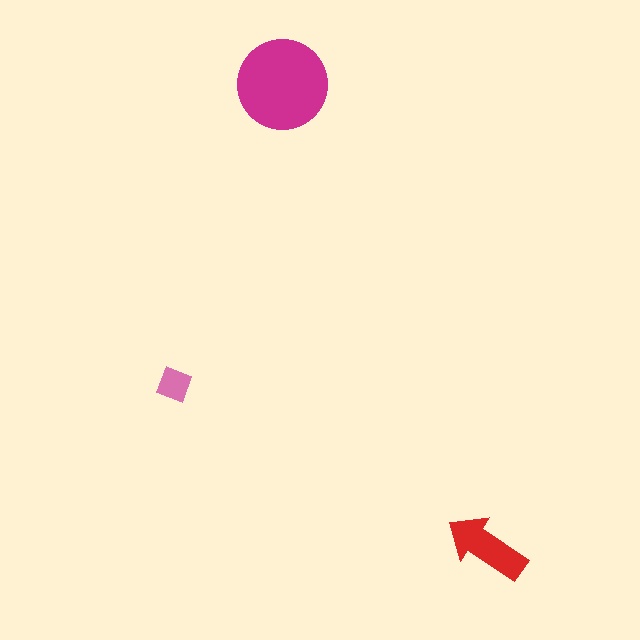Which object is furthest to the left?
The pink diamond is leftmost.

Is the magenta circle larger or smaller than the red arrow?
Larger.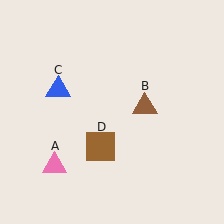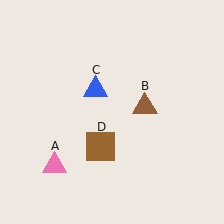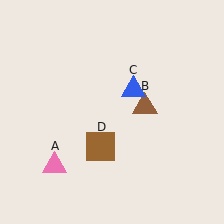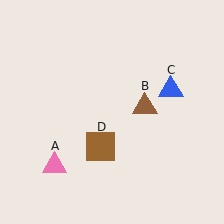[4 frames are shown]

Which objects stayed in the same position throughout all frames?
Pink triangle (object A) and brown triangle (object B) and brown square (object D) remained stationary.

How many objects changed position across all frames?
1 object changed position: blue triangle (object C).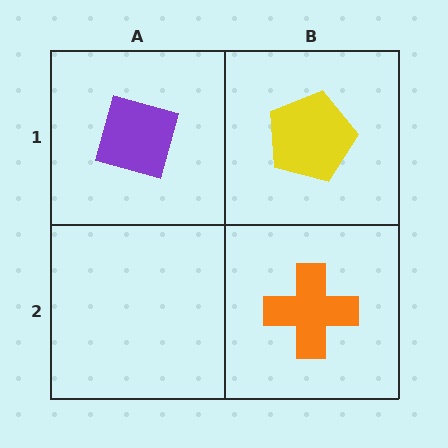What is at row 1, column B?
A yellow pentagon.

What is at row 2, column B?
An orange cross.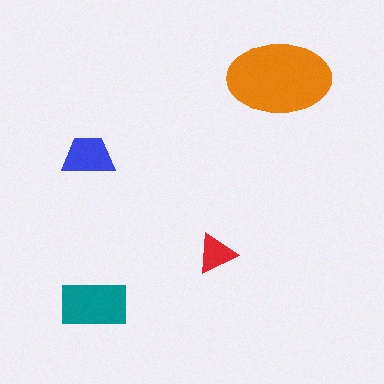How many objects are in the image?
There are 4 objects in the image.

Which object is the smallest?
The red triangle.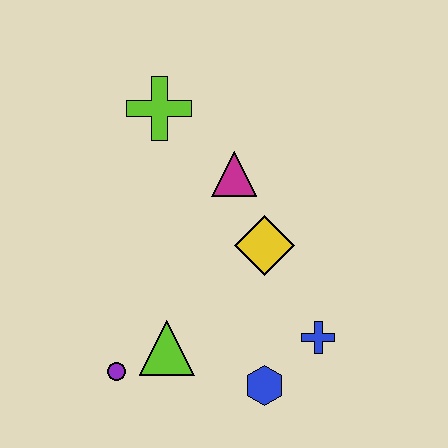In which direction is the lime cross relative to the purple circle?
The lime cross is above the purple circle.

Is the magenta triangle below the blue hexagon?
No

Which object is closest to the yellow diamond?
The magenta triangle is closest to the yellow diamond.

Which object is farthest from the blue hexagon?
The lime cross is farthest from the blue hexagon.